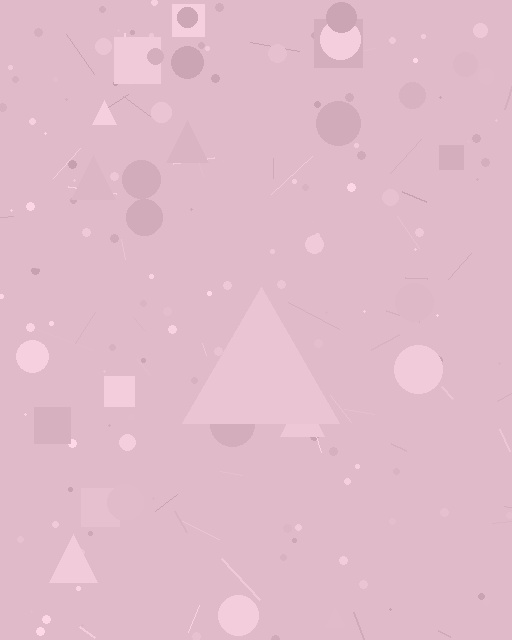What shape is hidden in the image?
A triangle is hidden in the image.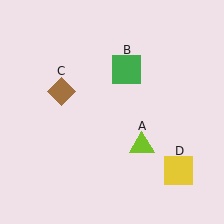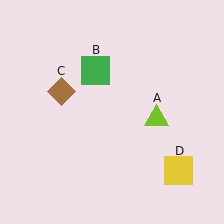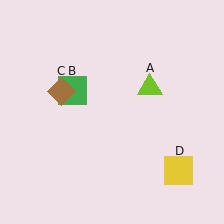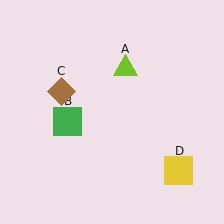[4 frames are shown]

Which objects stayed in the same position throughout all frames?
Brown diamond (object C) and yellow square (object D) remained stationary.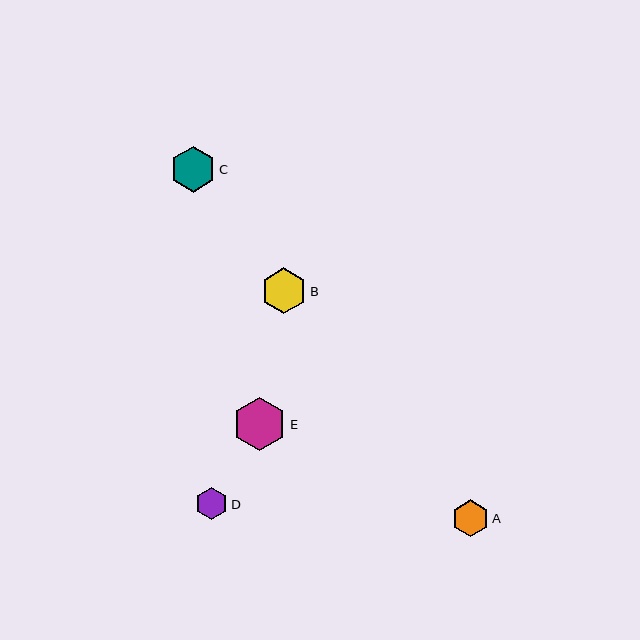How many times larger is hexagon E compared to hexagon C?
Hexagon E is approximately 1.2 times the size of hexagon C.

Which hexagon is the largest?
Hexagon E is the largest with a size of approximately 54 pixels.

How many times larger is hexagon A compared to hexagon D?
Hexagon A is approximately 1.1 times the size of hexagon D.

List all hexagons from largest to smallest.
From largest to smallest: E, C, B, A, D.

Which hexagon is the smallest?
Hexagon D is the smallest with a size of approximately 33 pixels.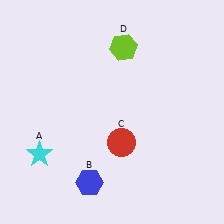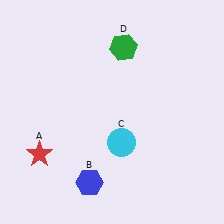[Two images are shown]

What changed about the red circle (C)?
In Image 1, C is red. In Image 2, it changed to cyan.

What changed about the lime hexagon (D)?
In Image 1, D is lime. In Image 2, it changed to green.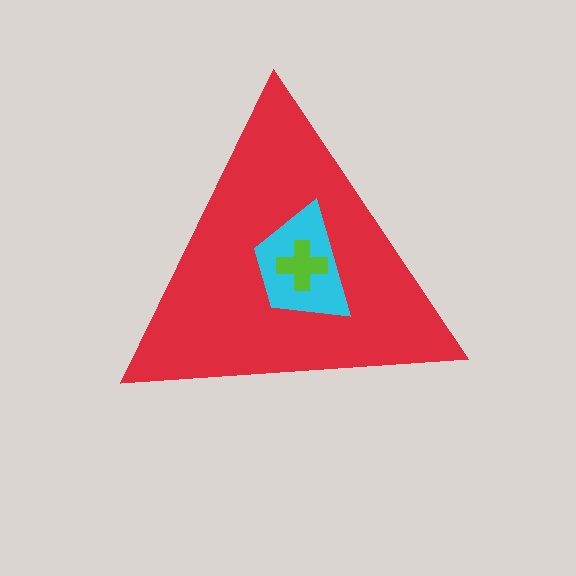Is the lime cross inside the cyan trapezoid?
Yes.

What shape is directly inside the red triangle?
The cyan trapezoid.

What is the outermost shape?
The red triangle.